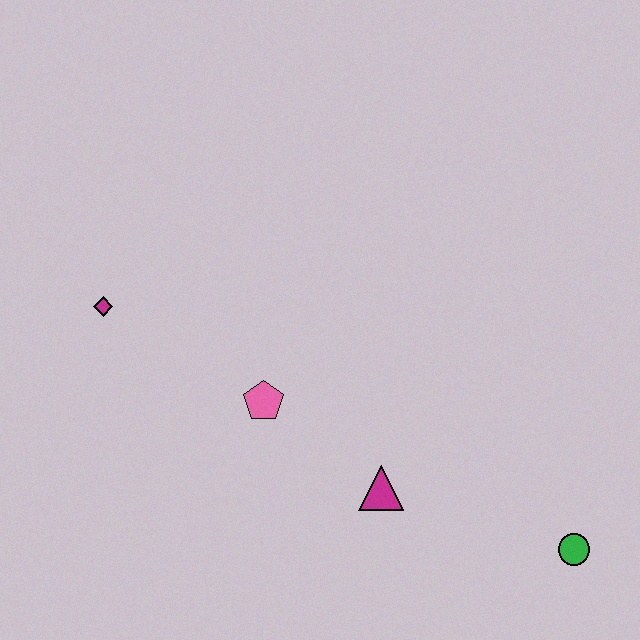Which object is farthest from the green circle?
The magenta diamond is farthest from the green circle.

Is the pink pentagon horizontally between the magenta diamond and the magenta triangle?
Yes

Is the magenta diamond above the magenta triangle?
Yes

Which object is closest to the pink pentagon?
The magenta triangle is closest to the pink pentagon.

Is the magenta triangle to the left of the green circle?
Yes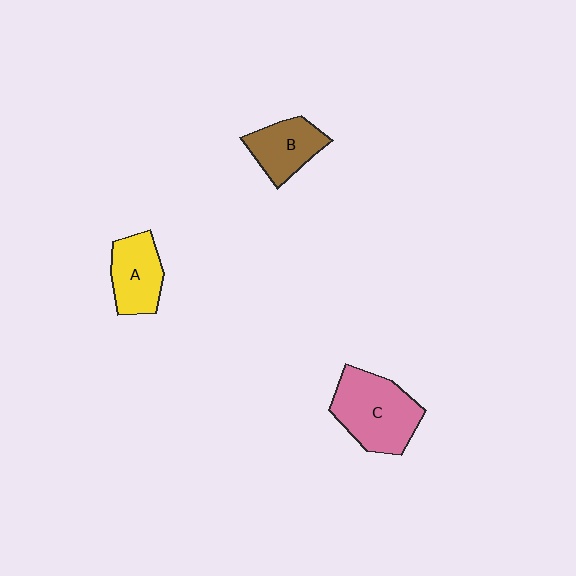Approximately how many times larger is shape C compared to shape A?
Approximately 1.5 times.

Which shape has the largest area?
Shape C (pink).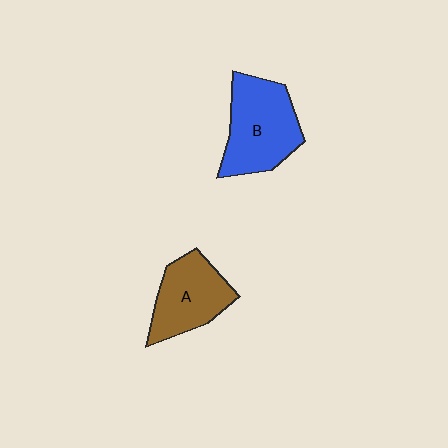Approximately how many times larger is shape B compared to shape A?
Approximately 1.2 times.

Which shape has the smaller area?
Shape A (brown).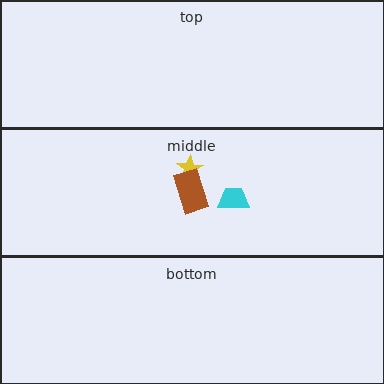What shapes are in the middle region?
The yellow star, the cyan trapezoid, the brown rectangle.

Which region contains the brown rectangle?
The middle region.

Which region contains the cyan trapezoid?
The middle region.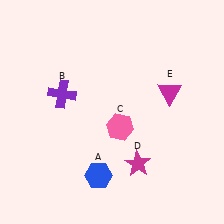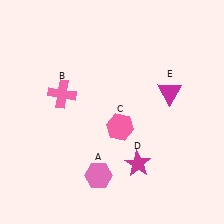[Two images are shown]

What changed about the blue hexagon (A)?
In Image 1, A is blue. In Image 2, it changed to pink.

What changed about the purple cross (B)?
In Image 1, B is purple. In Image 2, it changed to pink.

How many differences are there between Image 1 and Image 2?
There are 2 differences between the two images.